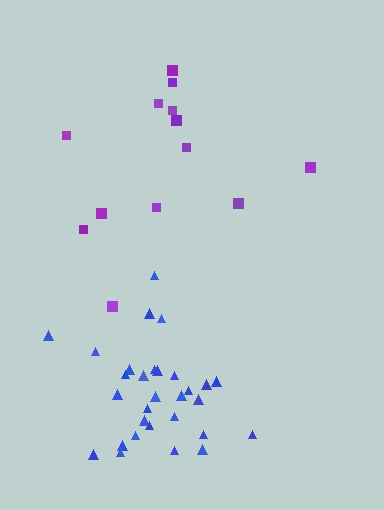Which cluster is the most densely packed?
Blue.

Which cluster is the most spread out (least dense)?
Purple.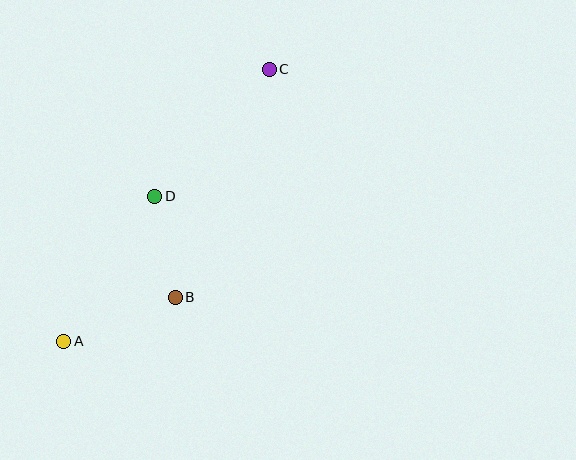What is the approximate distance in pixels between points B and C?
The distance between B and C is approximately 247 pixels.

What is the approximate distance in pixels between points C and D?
The distance between C and D is approximately 171 pixels.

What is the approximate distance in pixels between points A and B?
The distance between A and B is approximately 120 pixels.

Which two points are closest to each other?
Points B and D are closest to each other.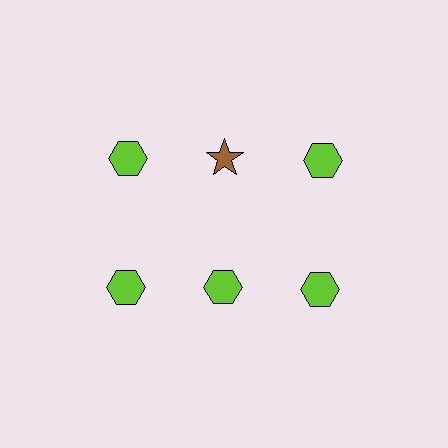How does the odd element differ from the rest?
It differs in both color (brown instead of lime) and shape (star instead of hexagon).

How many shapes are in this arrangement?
There are 6 shapes arranged in a grid pattern.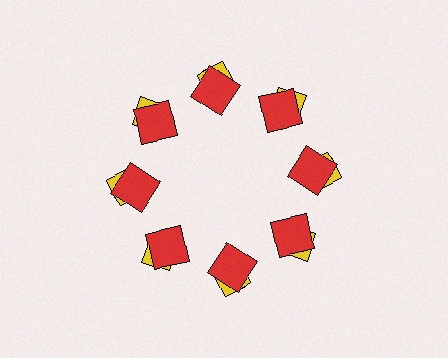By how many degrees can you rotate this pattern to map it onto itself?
The pattern maps onto itself every 45 degrees of rotation.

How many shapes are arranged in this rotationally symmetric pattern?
There are 16 shapes, arranged in 8 groups of 2.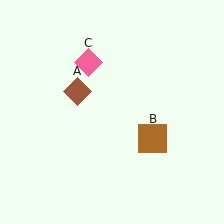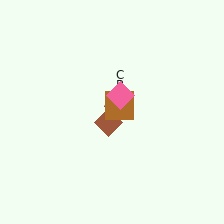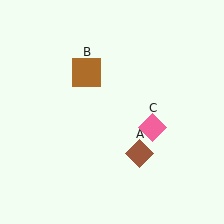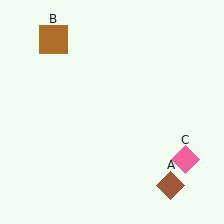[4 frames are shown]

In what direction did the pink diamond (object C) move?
The pink diamond (object C) moved down and to the right.